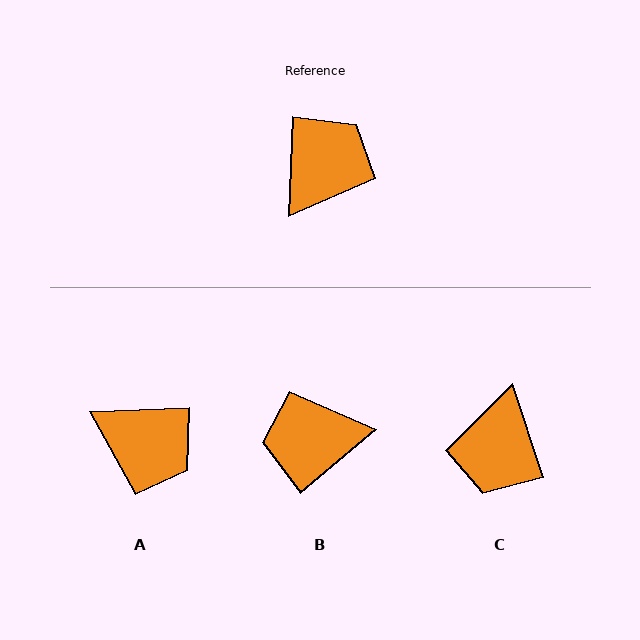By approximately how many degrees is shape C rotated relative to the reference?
Approximately 159 degrees clockwise.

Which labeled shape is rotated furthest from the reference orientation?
C, about 159 degrees away.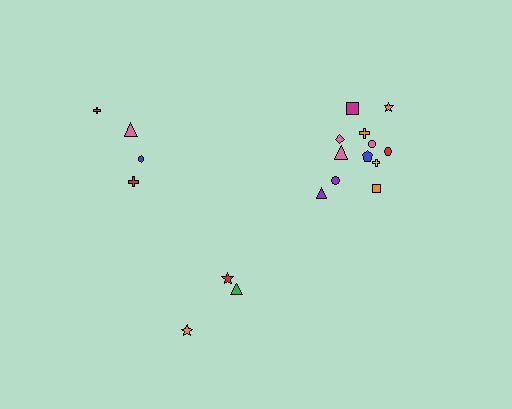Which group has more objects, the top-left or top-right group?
The top-right group.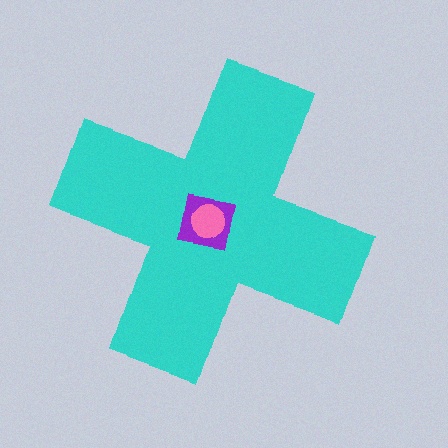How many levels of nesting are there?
3.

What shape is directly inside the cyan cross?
The purple square.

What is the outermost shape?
The cyan cross.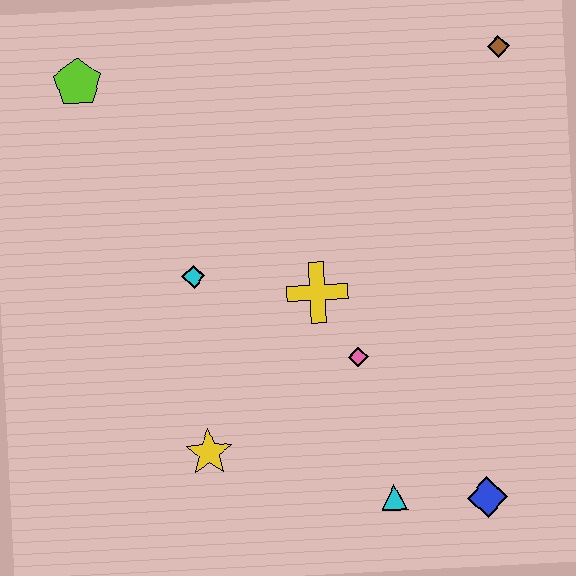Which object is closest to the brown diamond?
The yellow cross is closest to the brown diamond.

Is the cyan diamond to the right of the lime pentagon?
Yes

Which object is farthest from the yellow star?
The brown diamond is farthest from the yellow star.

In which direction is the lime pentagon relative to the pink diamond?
The lime pentagon is above the pink diamond.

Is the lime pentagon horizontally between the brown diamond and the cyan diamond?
No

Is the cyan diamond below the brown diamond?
Yes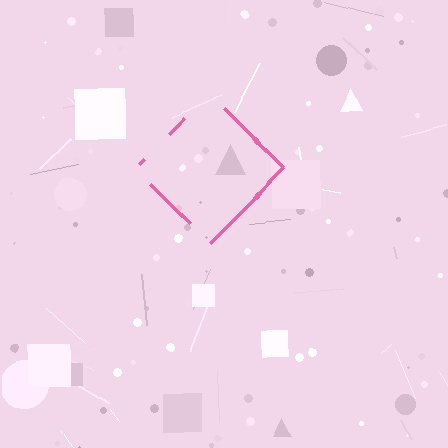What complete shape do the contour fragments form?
The contour fragments form a diamond.